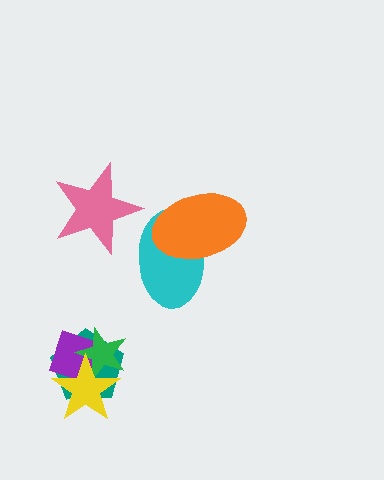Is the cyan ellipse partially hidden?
Yes, it is partially covered by another shape.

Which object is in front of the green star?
The yellow star is in front of the green star.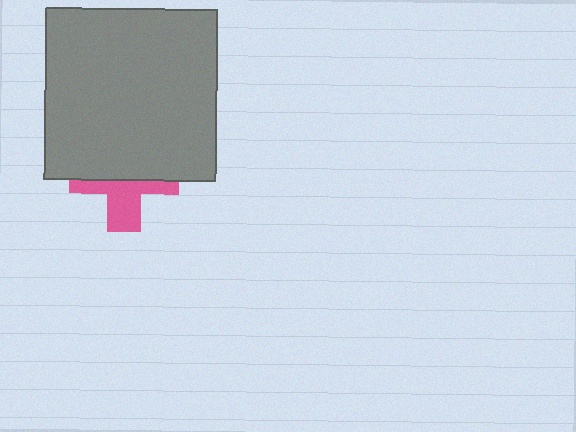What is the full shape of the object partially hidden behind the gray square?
The partially hidden object is a pink cross.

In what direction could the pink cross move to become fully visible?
The pink cross could move down. That would shift it out from behind the gray square entirely.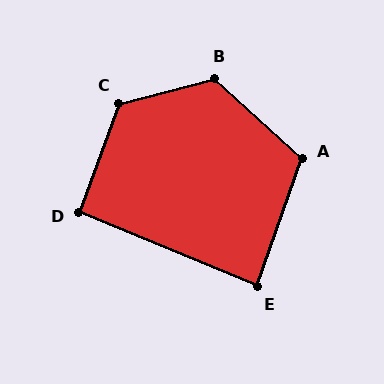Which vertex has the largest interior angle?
C, at approximately 124 degrees.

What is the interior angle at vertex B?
Approximately 124 degrees (obtuse).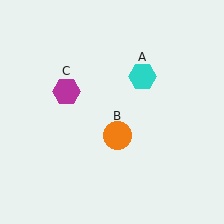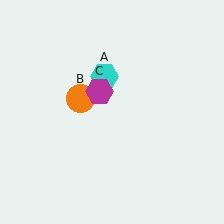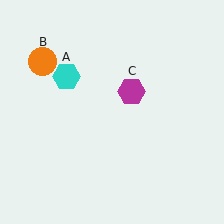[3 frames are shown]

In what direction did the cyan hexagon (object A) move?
The cyan hexagon (object A) moved left.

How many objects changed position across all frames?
3 objects changed position: cyan hexagon (object A), orange circle (object B), magenta hexagon (object C).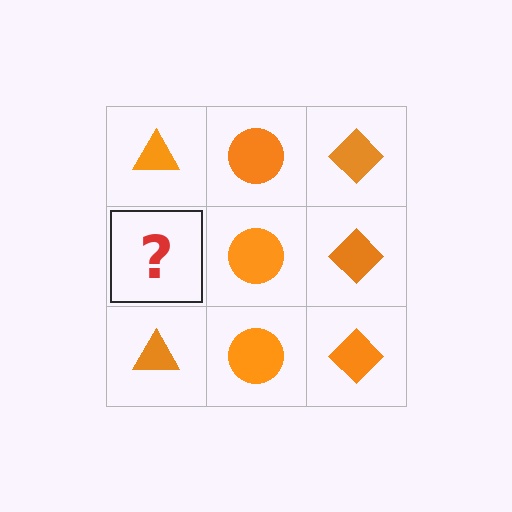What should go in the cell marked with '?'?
The missing cell should contain an orange triangle.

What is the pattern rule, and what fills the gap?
The rule is that each column has a consistent shape. The gap should be filled with an orange triangle.